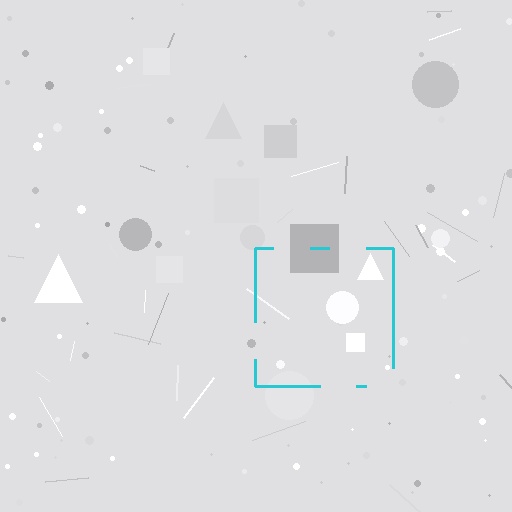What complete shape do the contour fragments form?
The contour fragments form a square.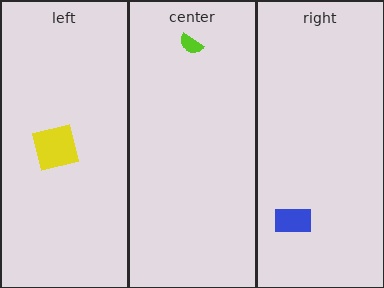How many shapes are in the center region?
1.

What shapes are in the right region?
The blue rectangle.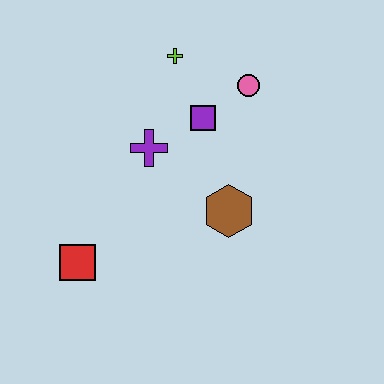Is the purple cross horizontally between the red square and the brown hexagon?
Yes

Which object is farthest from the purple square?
The red square is farthest from the purple square.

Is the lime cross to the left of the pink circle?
Yes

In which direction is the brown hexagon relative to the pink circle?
The brown hexagon is below the pink circle.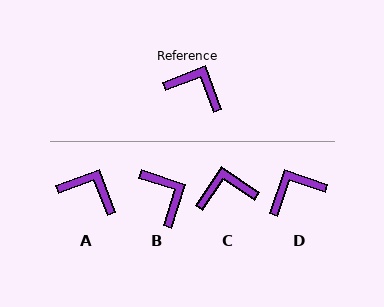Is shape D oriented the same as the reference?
No, it is off by about 51 degrees.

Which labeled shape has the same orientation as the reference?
A.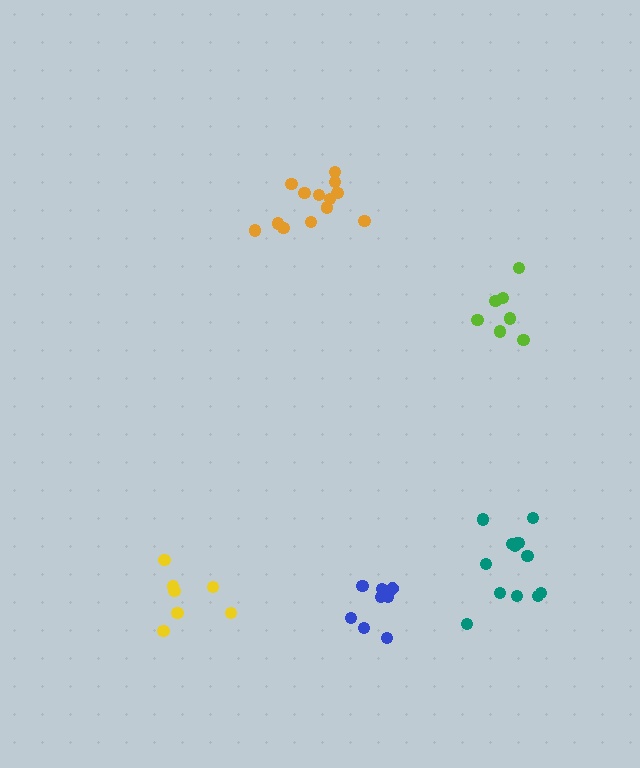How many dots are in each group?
Group 1: 13 dots, Group 2: 8 dots, Group 3: 7 dots, Group 4: 7 dots, Group 5: 13 dots (48 total).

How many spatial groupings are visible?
There are 5 spatial groupings.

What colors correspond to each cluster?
The clusters are colored: orange, blue, yellow, lime, teal.